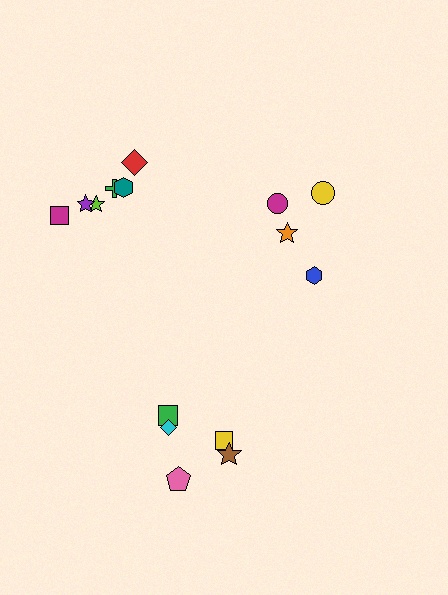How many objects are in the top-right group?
There are 4 objects.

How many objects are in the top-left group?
There are 6 objects.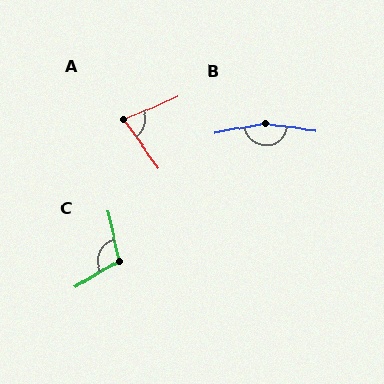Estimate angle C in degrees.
Approximately 109 degrees.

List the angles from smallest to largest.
A (78°), C (109°), B (162°).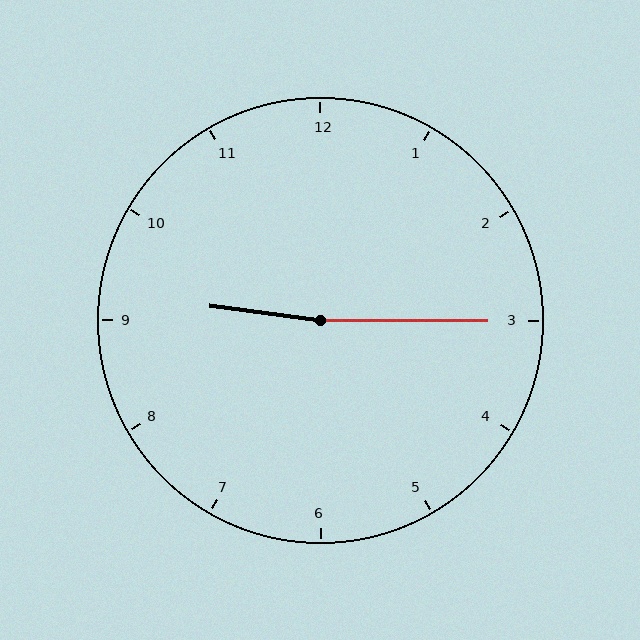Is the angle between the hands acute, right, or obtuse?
It is obtuse.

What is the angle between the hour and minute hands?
Approximately 172 degrees.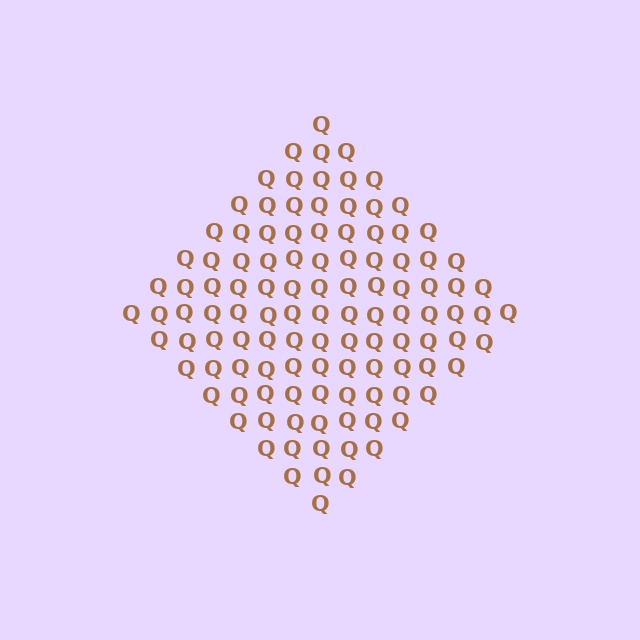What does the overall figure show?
The overall figure shows a diamond.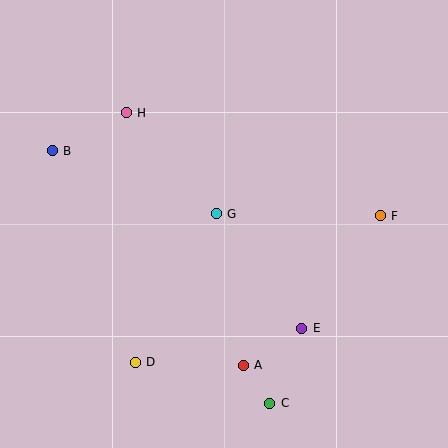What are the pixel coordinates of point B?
Point B is at (52, 151).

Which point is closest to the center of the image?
Point G at (216, 214) is closest to the center.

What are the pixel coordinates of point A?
Point A is at (243, 365).